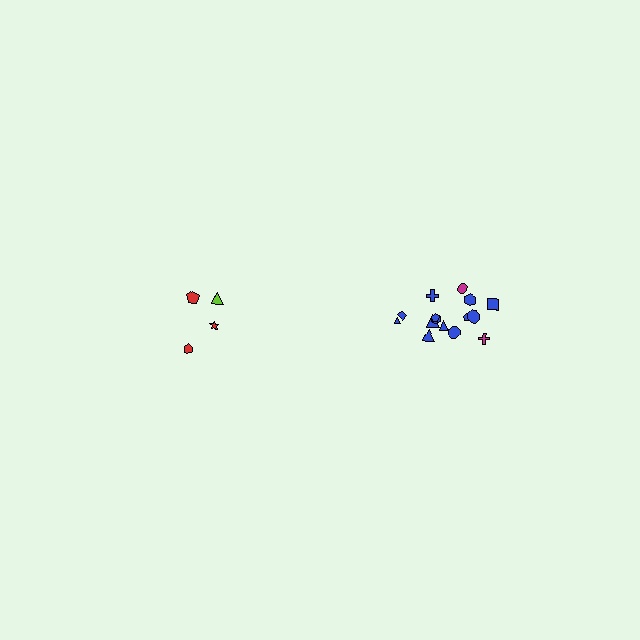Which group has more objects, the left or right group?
The right group.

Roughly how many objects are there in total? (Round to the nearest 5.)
Roughly 20 objects in total.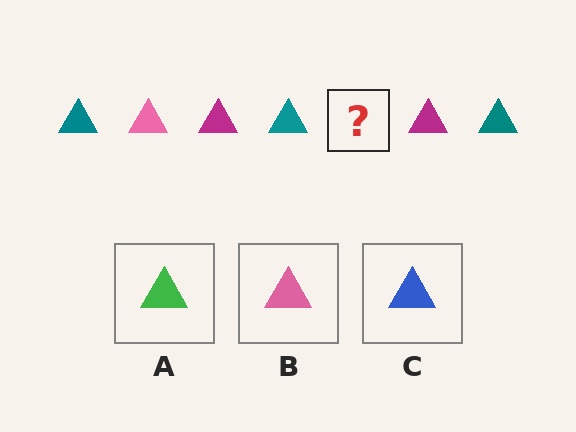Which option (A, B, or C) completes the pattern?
B.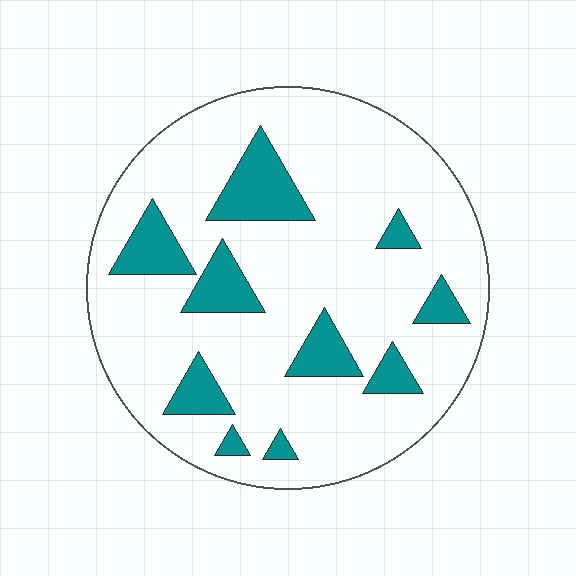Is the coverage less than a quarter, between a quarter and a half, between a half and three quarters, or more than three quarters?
Less than a quarter.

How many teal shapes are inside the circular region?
10.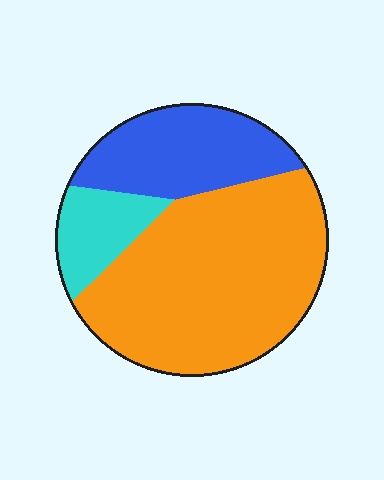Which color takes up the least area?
Cyan, at roughly 15%.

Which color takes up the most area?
Orange, at roughly 60%.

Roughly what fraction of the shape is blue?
Blue takes up between a quarter and a half of the shape.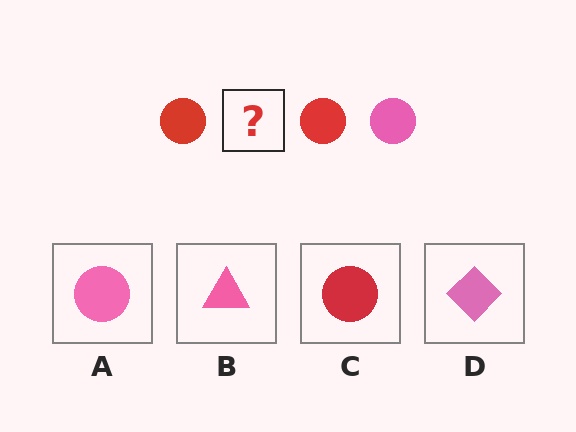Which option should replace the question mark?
Option A.